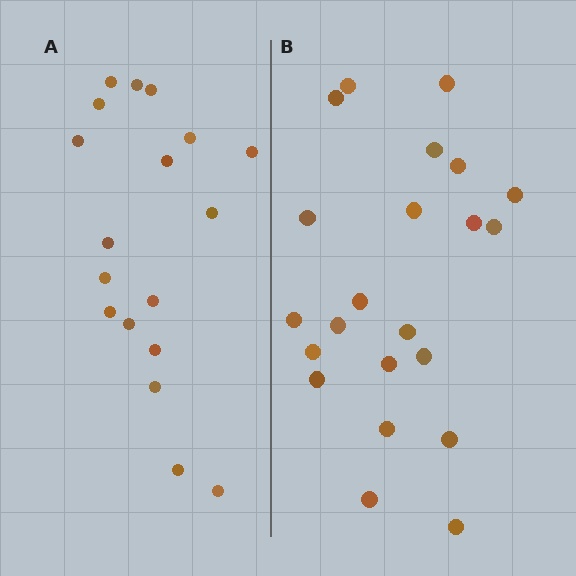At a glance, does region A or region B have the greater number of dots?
Region B (the right region) has more dots.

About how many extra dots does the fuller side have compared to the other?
Region B has about 4 more dots than region A.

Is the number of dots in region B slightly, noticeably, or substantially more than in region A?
Region B has only slightly more — the two regions are fairly close. The ratio is roughly 1.2 to 1.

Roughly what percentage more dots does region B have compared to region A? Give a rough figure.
About 20% more.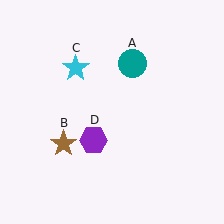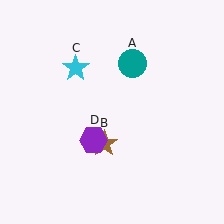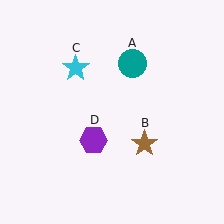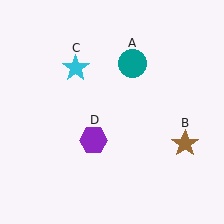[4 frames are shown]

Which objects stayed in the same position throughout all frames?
Teal circle (object A) and cyan star (object C) and purple hexagon (object D) remained stationary.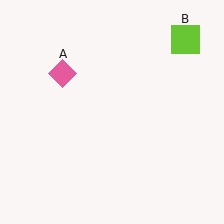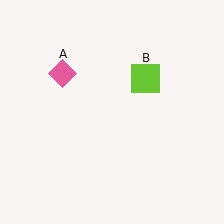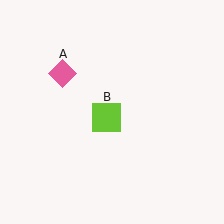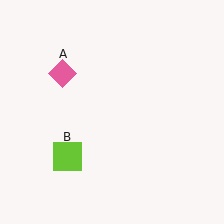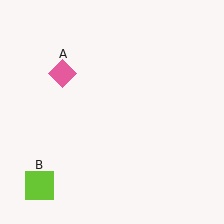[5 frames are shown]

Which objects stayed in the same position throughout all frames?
Pink diamond (object A) remained stationary.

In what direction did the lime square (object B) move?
The lime square (object B) moved down and to the left.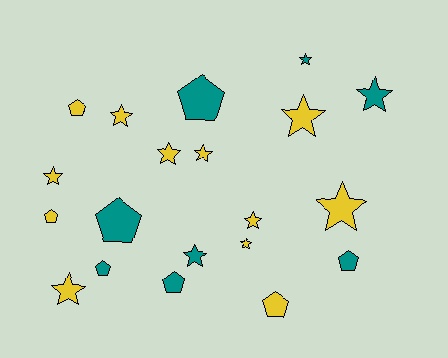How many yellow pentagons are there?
There are 3 yellow pentagons.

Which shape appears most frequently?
Star, with 12 objects.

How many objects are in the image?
There are 20 objects.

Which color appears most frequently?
Yellow, with 12 objects.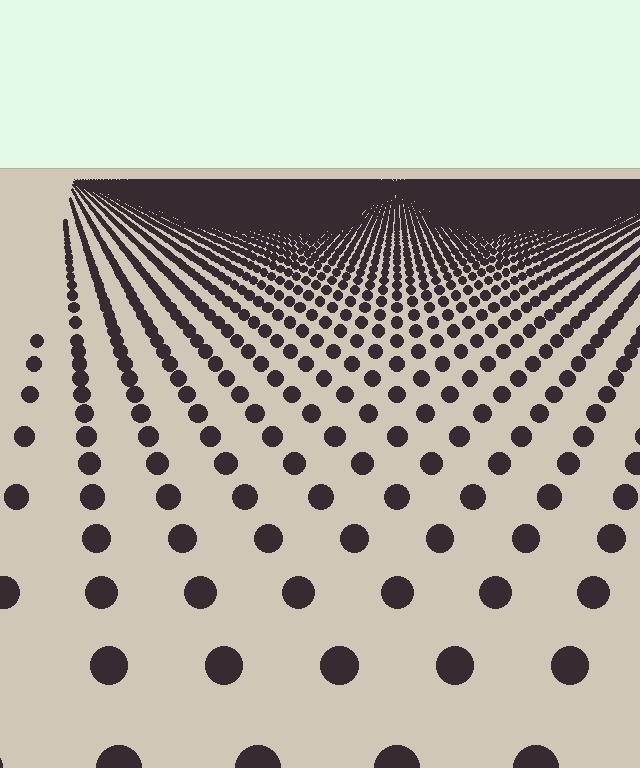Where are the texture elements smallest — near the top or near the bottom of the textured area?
Near the top.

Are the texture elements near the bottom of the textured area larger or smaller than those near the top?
Larger. Near the bottom, elements are closer to the viewer and appear at a bigger on-screen size.